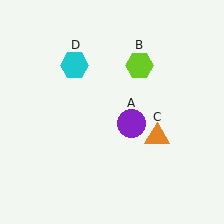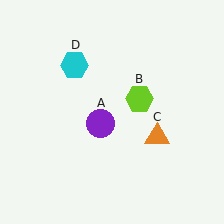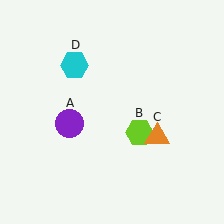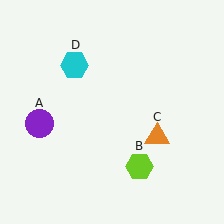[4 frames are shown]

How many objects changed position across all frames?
2 objects changed position: purple circle (object A), lime hexagon (object B).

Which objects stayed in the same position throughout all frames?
Orange triangle (object C) and cyan hexagon (object D) remained stationary.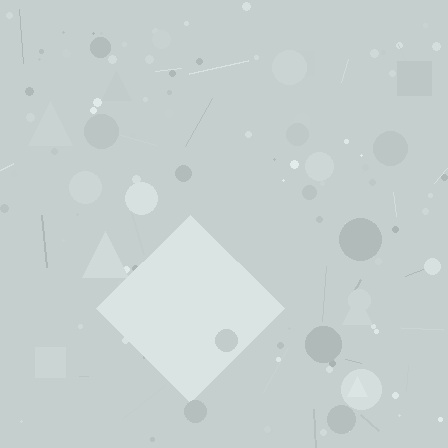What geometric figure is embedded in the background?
A diamond is embedded in the background.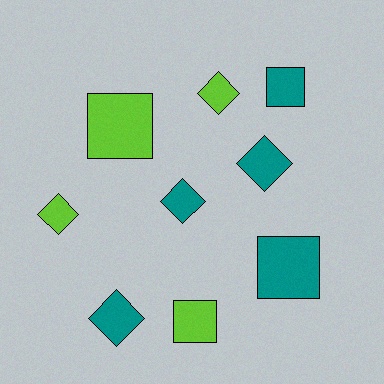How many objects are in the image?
There are 9 objects.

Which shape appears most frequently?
Diamond, with 5 objects.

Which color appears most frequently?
Teal, with 5 objects.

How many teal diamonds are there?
There are 3 teal diamonds.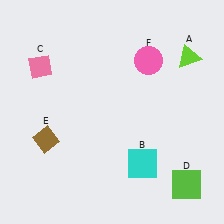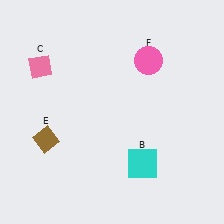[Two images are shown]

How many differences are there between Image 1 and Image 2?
There are 2 differences between the two images.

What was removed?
The lime triangle (A), the lime square (D) were removed in Image 2.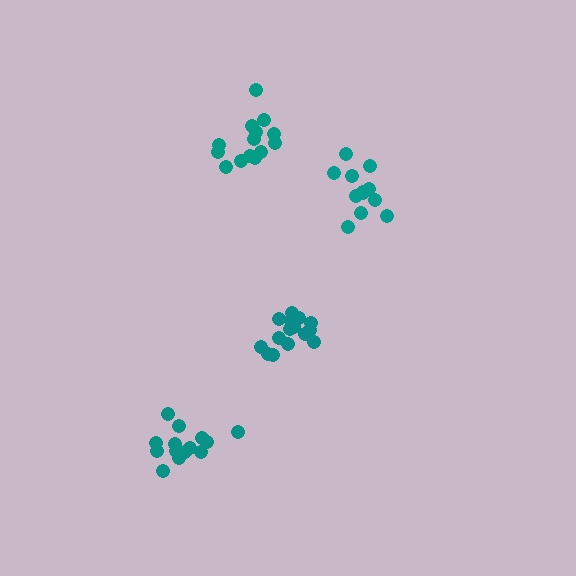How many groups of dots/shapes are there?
There are 4 groups.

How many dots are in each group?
Group 1: 14 dots, Group 2: 15 dots, Group 3: 17 dots, Group 4: 13 dots (59 total).